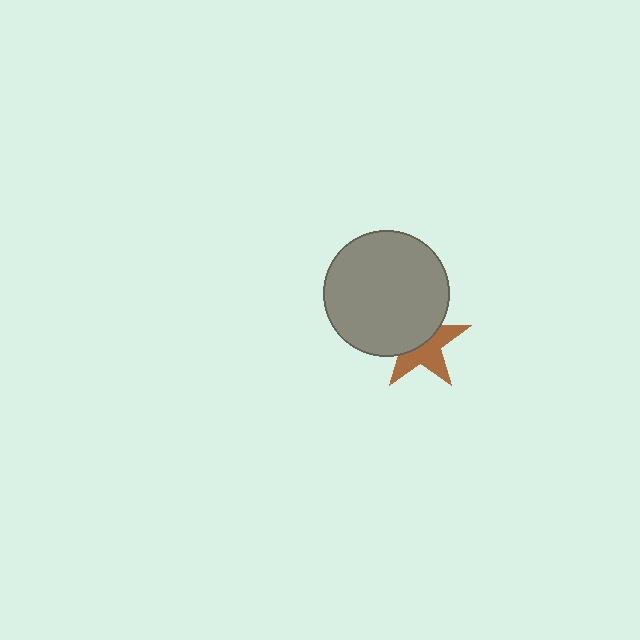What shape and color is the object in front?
The object in front is a gray circle.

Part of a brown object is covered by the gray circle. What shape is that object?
It is a star.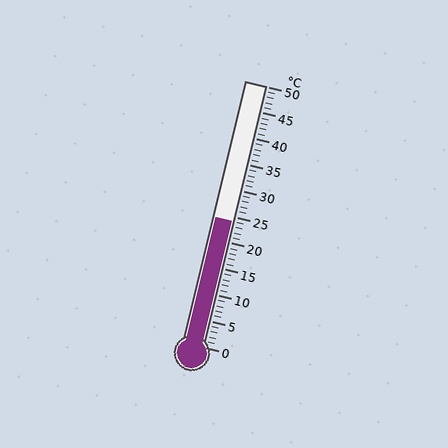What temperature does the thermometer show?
The thermometer shows approximately 24°C.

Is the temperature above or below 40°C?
The temperature is below 40°C.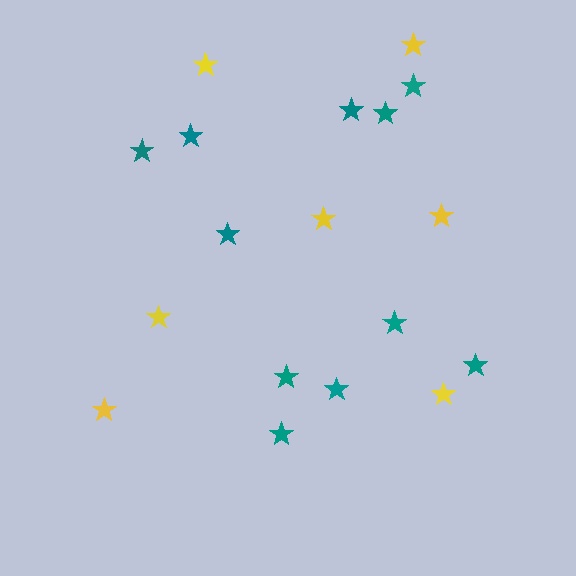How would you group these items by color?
There are 2 groups: one group of yellow stars (7) and one group of teal stars (11).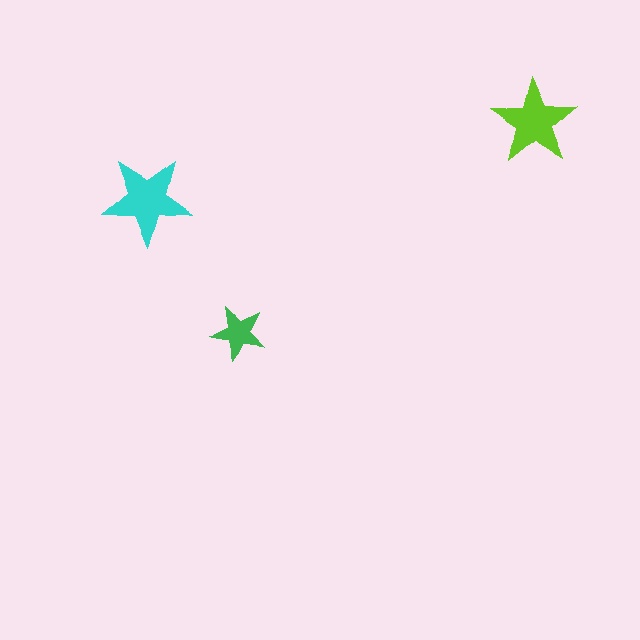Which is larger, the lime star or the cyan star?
The cyan one.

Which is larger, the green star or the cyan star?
The cyan one.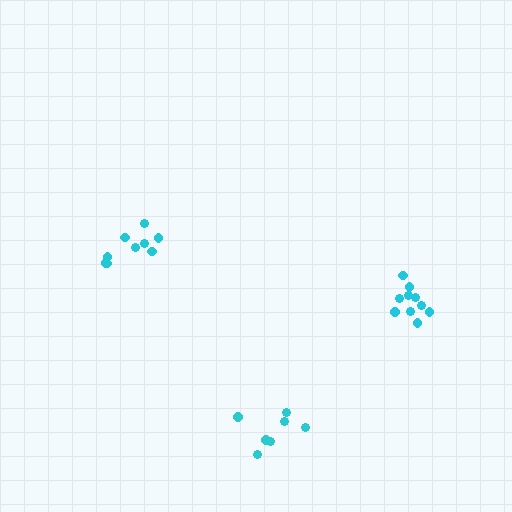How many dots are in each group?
Group 1: 10 dots, Group 2: 7 dots, Group 3: 9 dots (26 total).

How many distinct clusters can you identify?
There are 3 distinct clusters.